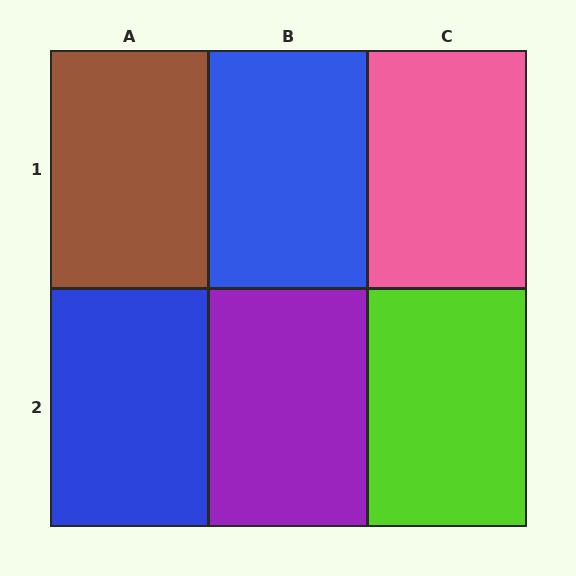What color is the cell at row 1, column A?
Brown.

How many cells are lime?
1 cell is lime.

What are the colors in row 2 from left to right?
Blue, purple, lime.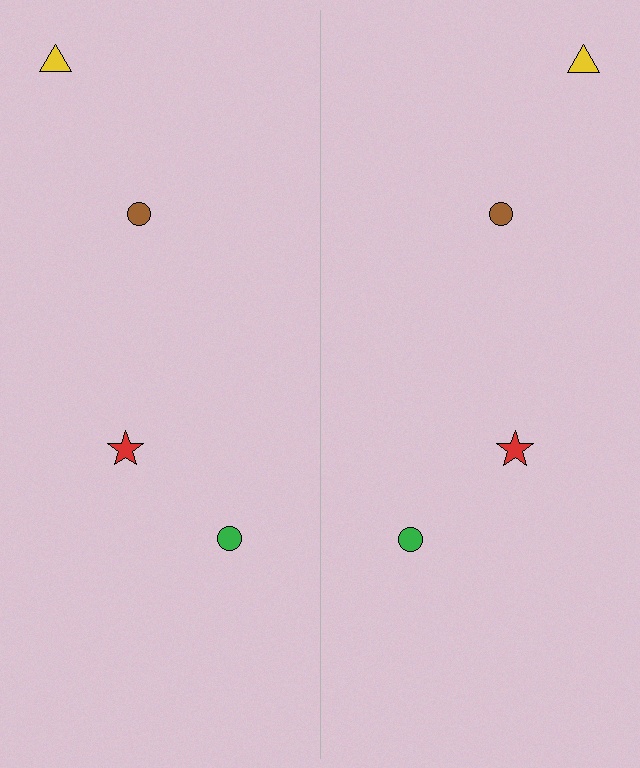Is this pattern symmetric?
Yes, this pattern has bilateral (reflection) symmetry.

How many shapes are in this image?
There are 8 shapes in this image.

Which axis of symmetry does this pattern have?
The pattern has a vertical axis of symmetry running through the center of the image.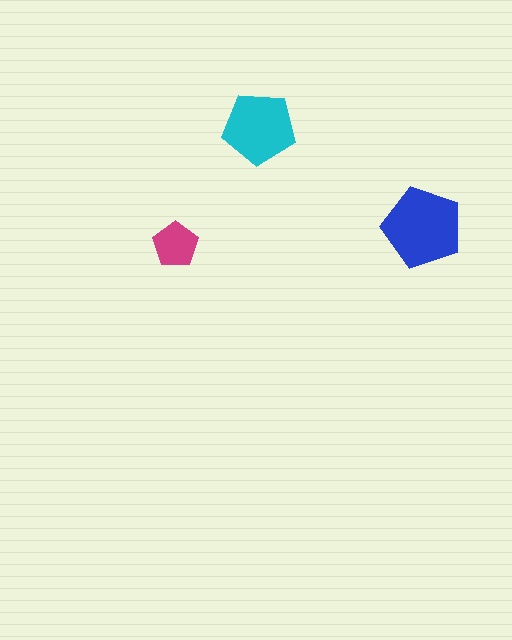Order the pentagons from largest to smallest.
the blue one, the cyan one, the magenta one.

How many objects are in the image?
There are 3 objects in the image.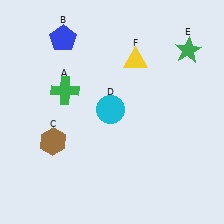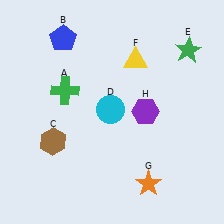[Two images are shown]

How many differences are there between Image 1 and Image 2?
There are 2 differences between the two images.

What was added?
An orange star (G), a purple hexagon (H) were added in Image 2.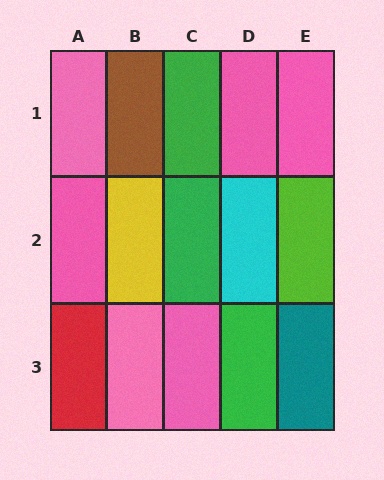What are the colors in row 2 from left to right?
Pink, yellow, green, cyan, lime.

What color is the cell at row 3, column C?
Pink.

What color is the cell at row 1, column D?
Pink.